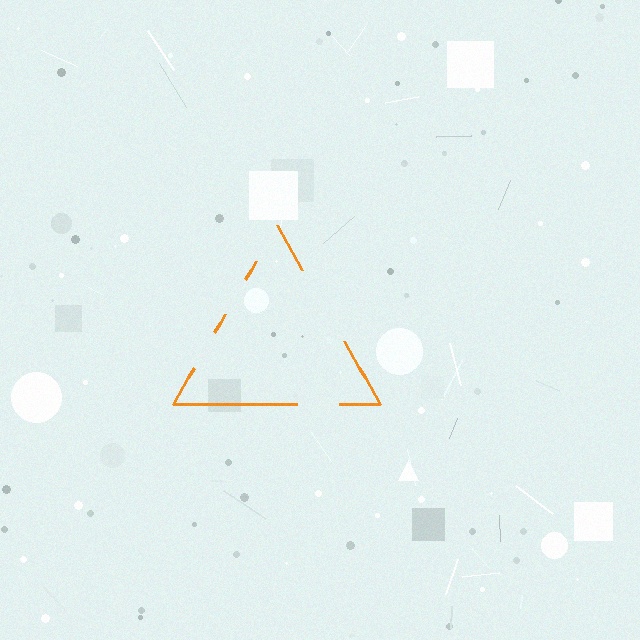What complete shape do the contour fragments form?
The contour fragments form a triangle.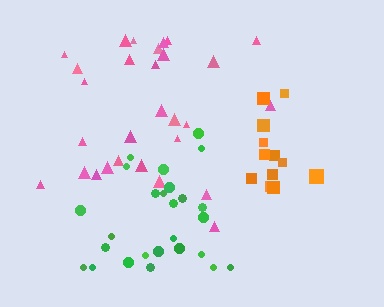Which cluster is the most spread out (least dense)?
Pink.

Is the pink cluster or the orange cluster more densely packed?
Orange.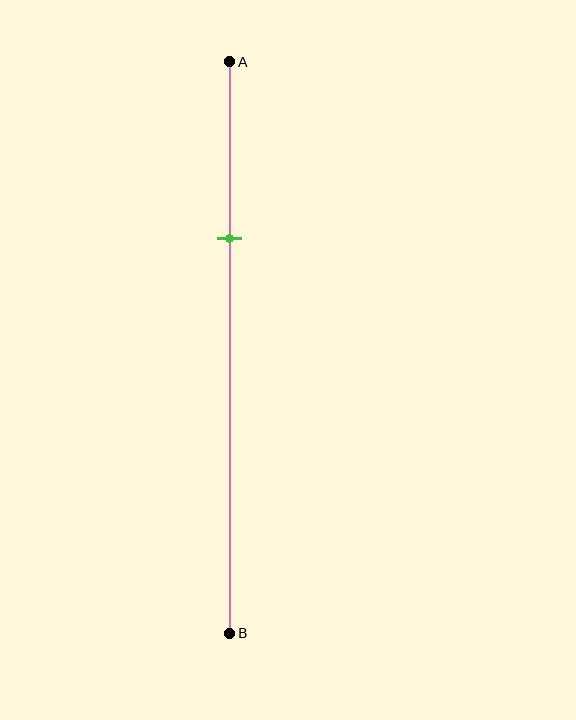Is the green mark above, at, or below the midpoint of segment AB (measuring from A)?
The green mark is above the midpoint of segment AB.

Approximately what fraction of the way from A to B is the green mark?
The green mark is approximately 30% of the way from A to B.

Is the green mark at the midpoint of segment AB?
No, the mark is at about 30% from A, not at the 50% midpoint.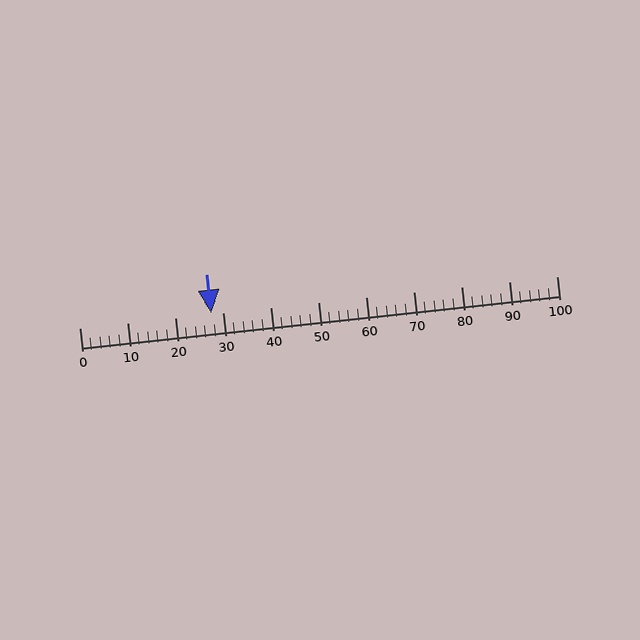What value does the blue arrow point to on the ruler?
The blue arrow points to approximately 28.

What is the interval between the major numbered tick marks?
The major tick marks are spaced 10 units apart.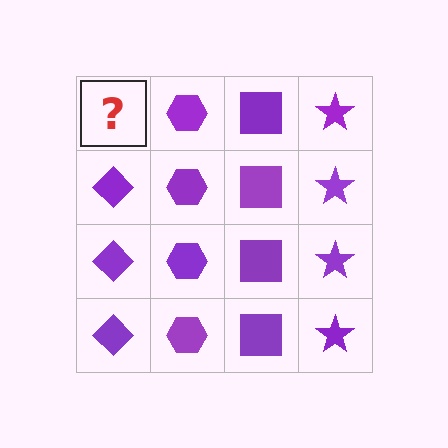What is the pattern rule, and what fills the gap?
The rule is that each column has a consistent shape. The gap should be filled with a purple diamond.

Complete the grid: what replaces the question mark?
The question mark should be replaced with a purple diamond.